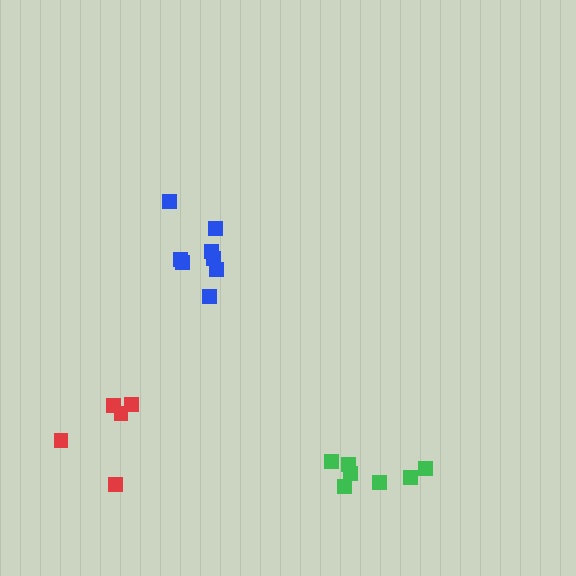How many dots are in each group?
Group 1: 8 dots, Group 2: 7 dots, Group 3: 5 dots (20 total).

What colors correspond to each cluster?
The clusters are colored: blue, green, red.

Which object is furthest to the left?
The red cluster is leftmost.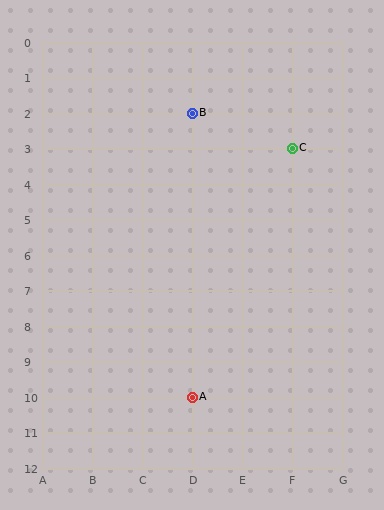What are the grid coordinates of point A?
Point A is at grid coordinates (D, 10).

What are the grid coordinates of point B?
Point B is at grid coordinates (D, 2).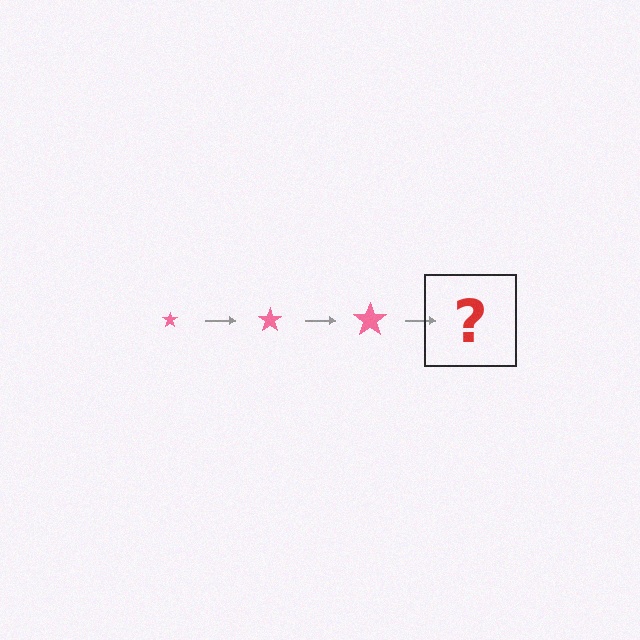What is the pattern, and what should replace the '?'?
The pattern is that the star gets progressively larger each step. The '?' should be a pink star, larger than the previous one.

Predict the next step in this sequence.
The next step is a pink star, larger than the previous one.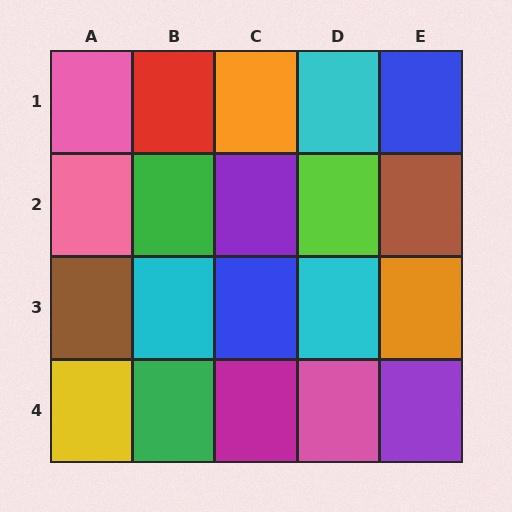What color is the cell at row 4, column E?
Purple.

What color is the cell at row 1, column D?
Cyan.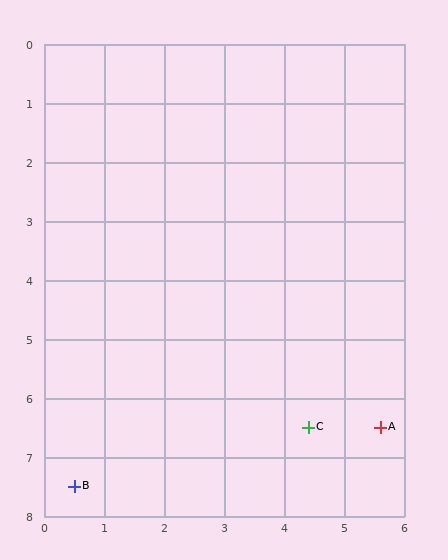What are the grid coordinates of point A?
Point A is at approximately (5.6, 6.5).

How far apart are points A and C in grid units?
Points A and C are about 1.2 grid units apart.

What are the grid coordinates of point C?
Point C is at approximately (4.4, 6.5).